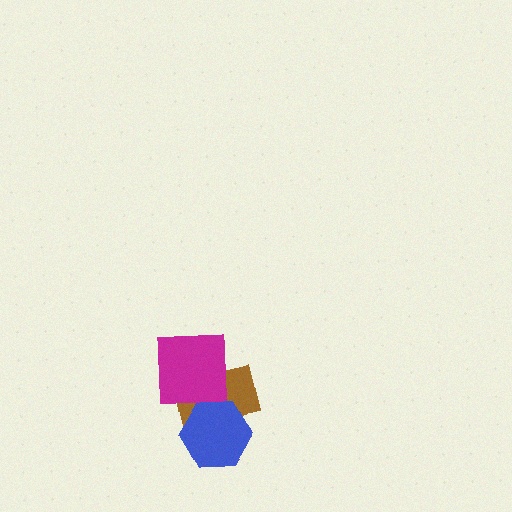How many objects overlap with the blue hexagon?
1 object overlaps with the blue hexagon.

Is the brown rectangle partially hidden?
Yes, it is partially covered by another shape.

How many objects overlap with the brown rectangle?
2 objects overlap with the brown rectangle.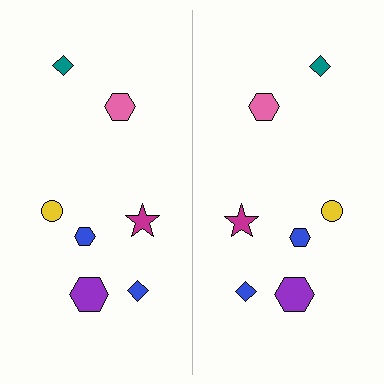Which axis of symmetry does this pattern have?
The pattern has a vertical axis of symmetry running through the center of the image.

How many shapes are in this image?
There are 14 shapes in this image.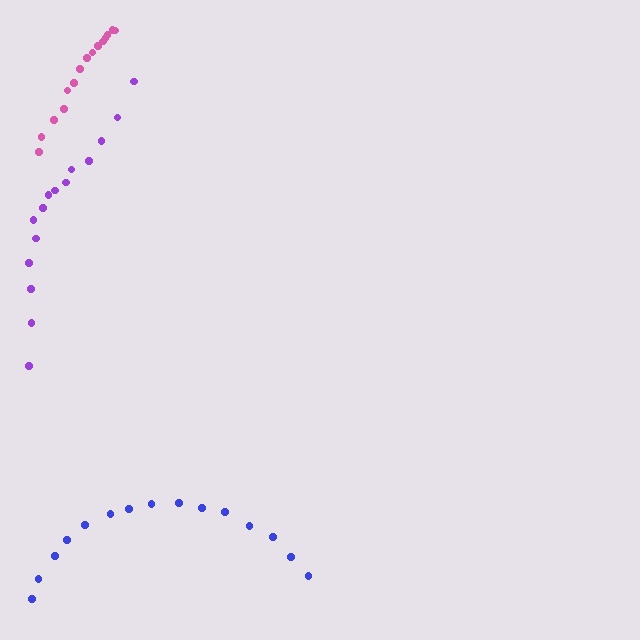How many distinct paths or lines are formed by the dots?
There are 3 distinct paths.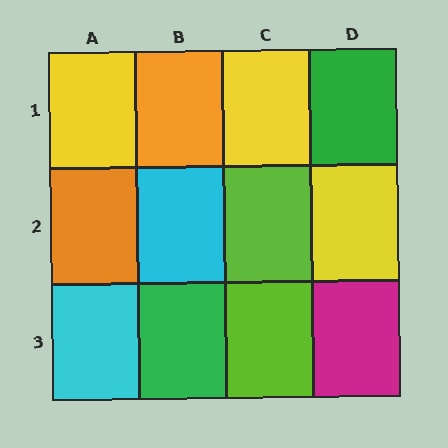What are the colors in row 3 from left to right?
Cyan, green, lime, magenta.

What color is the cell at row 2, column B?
Cyan.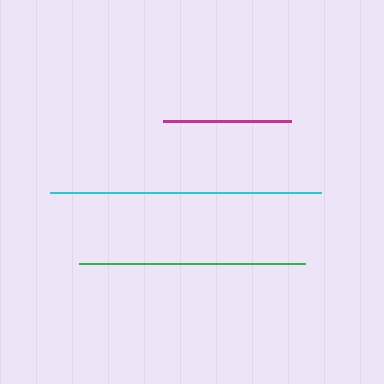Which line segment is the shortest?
The magenta line is the shortest at approximately 128 pixels.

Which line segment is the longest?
The cyan line is the longest at approximately 271 pixels.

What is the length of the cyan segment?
The cyan segment is approximately 271 pixels long.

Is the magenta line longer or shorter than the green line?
The green line is longer than the magenta line.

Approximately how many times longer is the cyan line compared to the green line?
The cyan line is approximately 1.2 times the length of the green line.